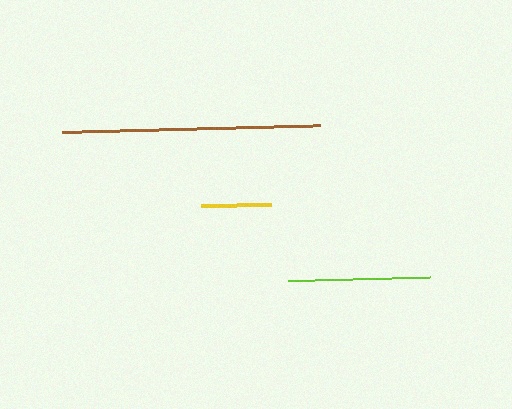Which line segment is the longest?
The brown line is the longest at approximately 258 pixels.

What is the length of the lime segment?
The lime segment is approximately 142 pixels long.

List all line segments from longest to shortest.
From longest to shortest: brown, lime, yellow.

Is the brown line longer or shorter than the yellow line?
The brown line is longer than the yellow line.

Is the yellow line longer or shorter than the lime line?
The lime line is longer than the yellow line.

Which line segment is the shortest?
The yellow line is the shortest at approximately 70 pixels.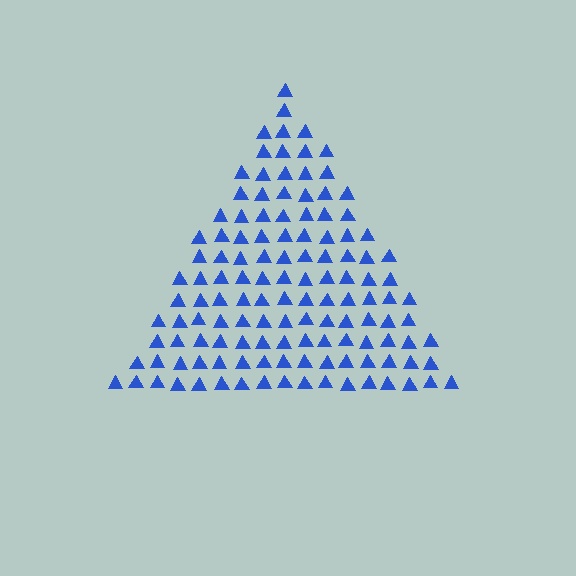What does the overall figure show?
The overall figure shows a triangle.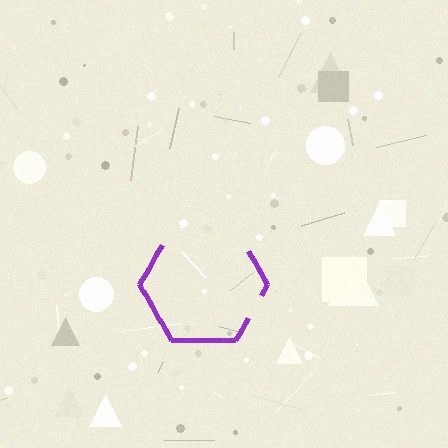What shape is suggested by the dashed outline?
The dashed outline suggests a hexagon.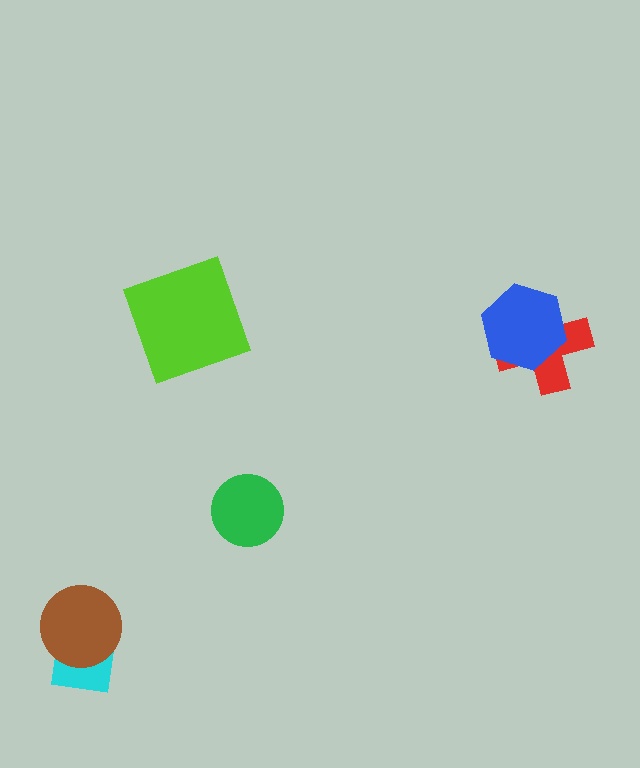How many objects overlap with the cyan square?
1 object overlaps with the cyan square.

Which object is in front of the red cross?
The blue hexagon is in front of the red cross.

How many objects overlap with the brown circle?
1 object overlaps with the brown circle.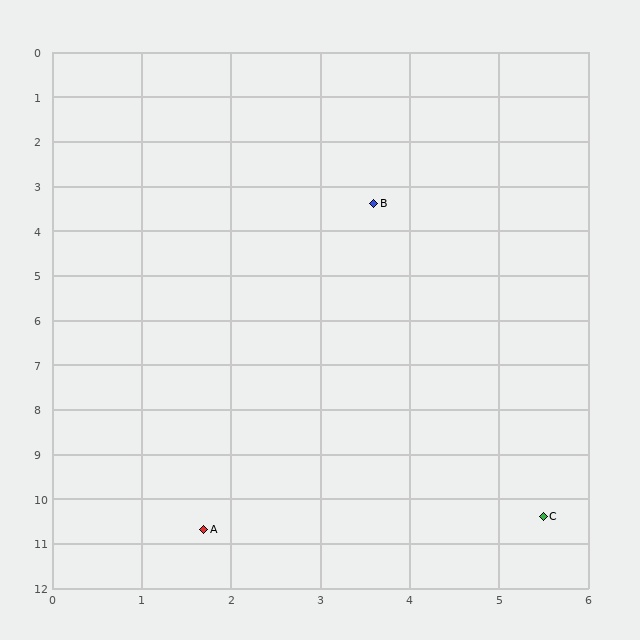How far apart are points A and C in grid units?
Points A and C are about 3.8 grid units apart.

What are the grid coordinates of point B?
Point B is at approximately (3.6, 3.4).